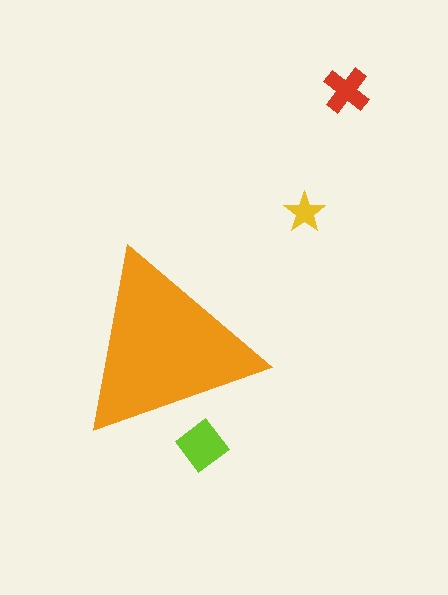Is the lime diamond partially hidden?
Yes, the lime diamond is partially hidden behind the orange triangle.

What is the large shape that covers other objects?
An orange triangle.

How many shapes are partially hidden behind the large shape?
1 shape is partially hidden.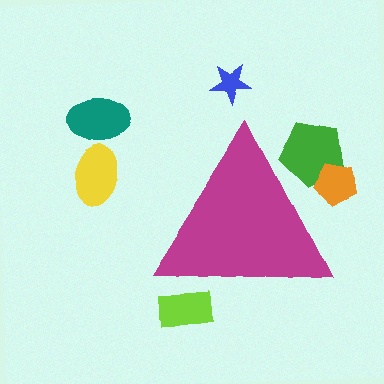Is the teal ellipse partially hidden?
No, the teal ellipse is fully visible.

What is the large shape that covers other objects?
A magenta triangle.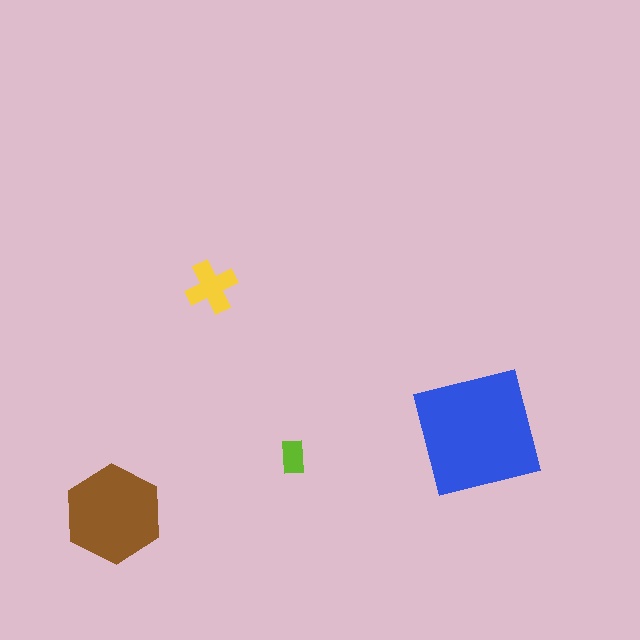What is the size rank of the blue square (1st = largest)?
1st.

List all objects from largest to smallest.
The blue square, the brown hexagon, the yellow cross, the lime rectangle.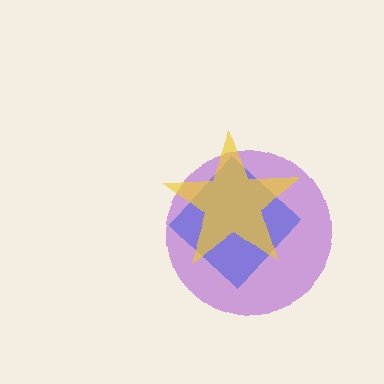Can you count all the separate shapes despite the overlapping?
Yes, there are 3 separate shapes.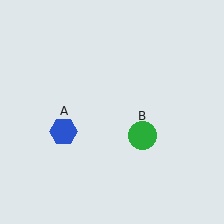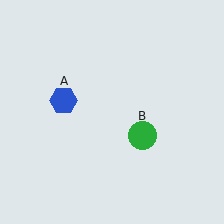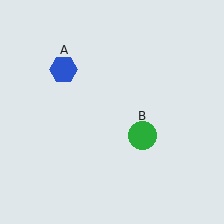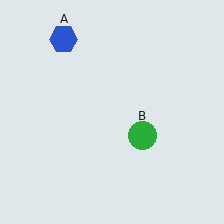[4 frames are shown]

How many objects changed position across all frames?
1 object changed position: blue hexagon (object A).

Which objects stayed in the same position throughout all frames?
Green circle (object B) remained stationary.